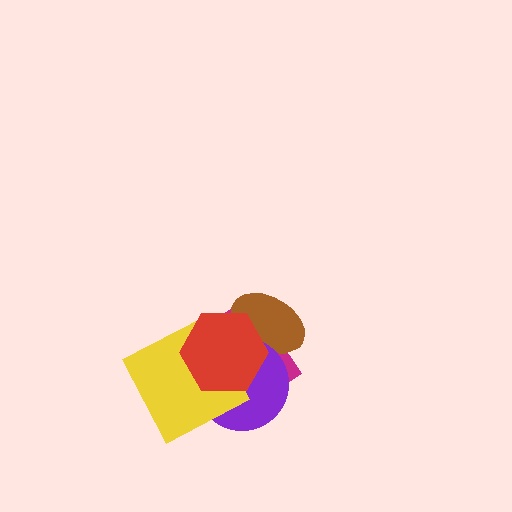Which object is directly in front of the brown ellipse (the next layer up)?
The purple circle is directly in front of the brown ellipse.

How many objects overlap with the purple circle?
4 objects overlap with the purple circle.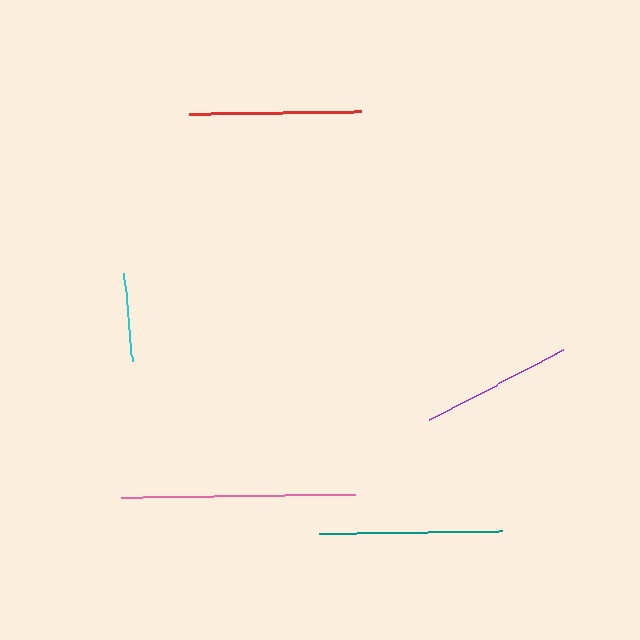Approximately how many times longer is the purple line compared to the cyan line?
The purple line is approximately 1.7 times the length of the cyan line.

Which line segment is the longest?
The pink line is the longest at approximately 234 pixels.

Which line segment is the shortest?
The cyan line is the shortest at approximately 88 pixels.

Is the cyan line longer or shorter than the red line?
The red line is longer than the cyan line.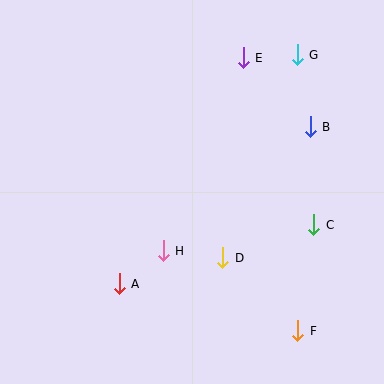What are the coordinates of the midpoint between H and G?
The midpoint between H and G is at (230, 153).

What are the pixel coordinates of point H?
Point H is at (163, 251).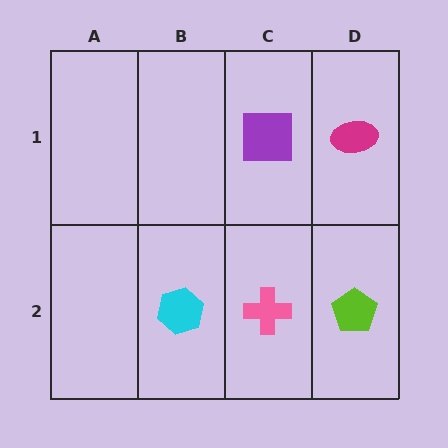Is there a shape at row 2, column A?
No, that cell is empty.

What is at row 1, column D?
A magenta ellipse.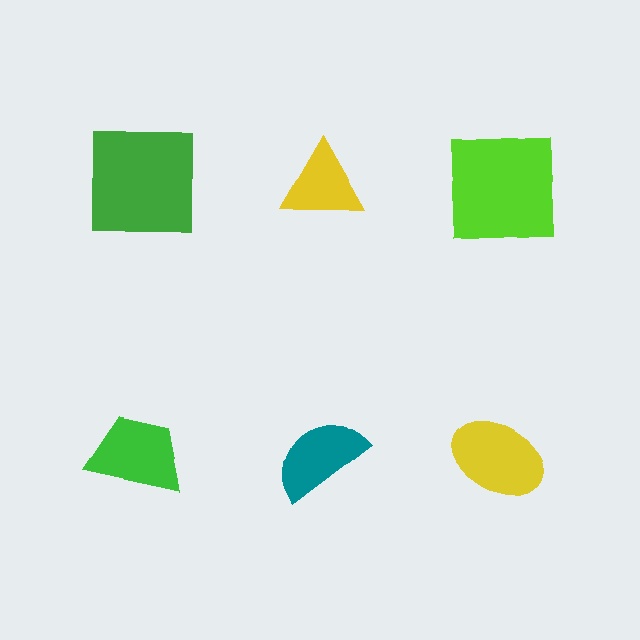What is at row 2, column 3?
A yellow ellipse.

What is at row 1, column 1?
A green square.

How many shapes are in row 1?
3 shapes.